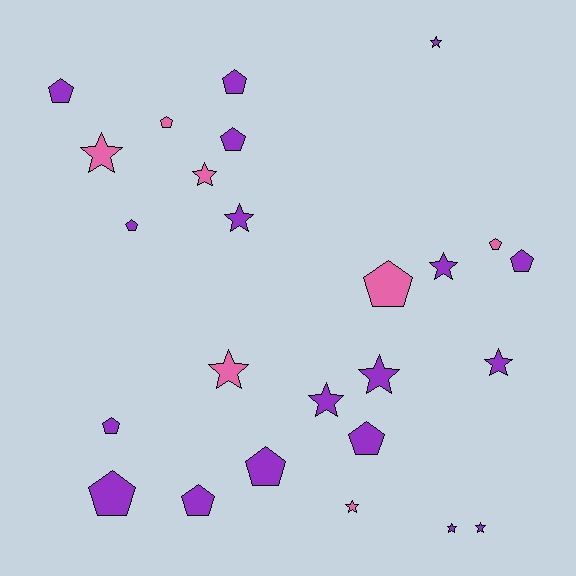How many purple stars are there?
There are 8 purple stars.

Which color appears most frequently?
Purple, with 18 objects.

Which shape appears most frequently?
Pentagon, with 13 objects.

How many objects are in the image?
There are 25 objects.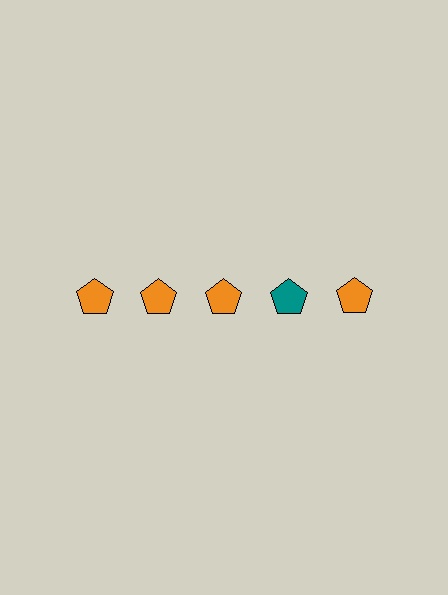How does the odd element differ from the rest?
It has a different color: teal instead of orange.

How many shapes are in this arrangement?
There are 5 shapes arranged in a grid pattern.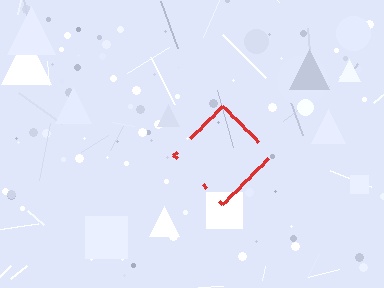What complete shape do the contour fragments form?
The contour fragments form a diamond.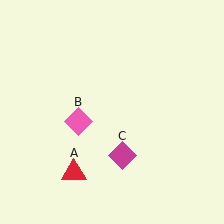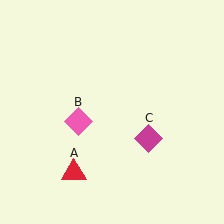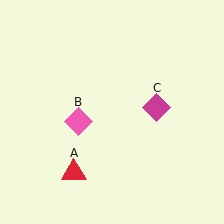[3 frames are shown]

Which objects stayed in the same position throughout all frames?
Red triangle (object A) and pink diamond (object B) remained stationary.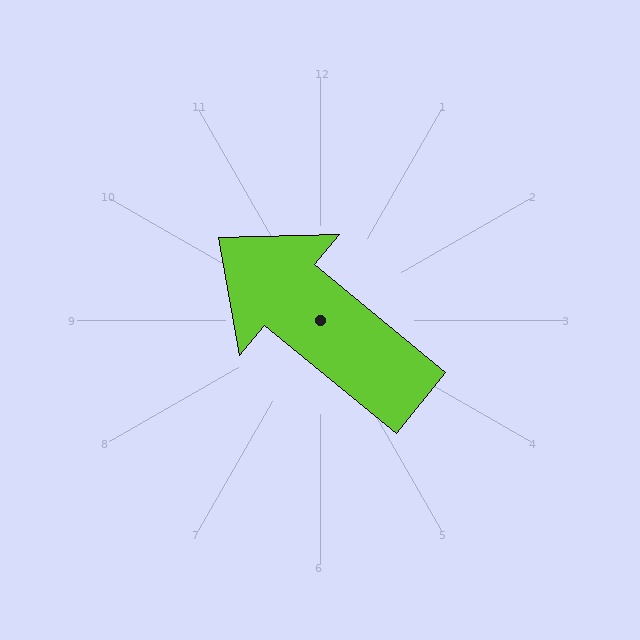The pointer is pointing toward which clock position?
Roughly 10 o'clock.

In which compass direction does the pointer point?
Northwest.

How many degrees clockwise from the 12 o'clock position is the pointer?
Approximately 309 degrees.